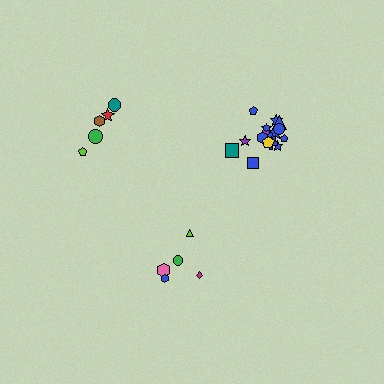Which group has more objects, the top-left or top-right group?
The top-right group.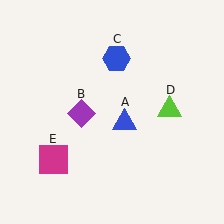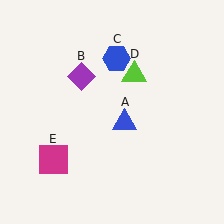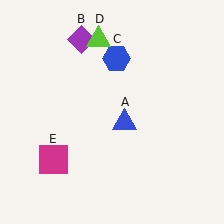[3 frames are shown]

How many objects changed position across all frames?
2 objects changed position: purple diamond (object B), lime triangle (object D).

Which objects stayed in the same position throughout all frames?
Blue triangle (object A) and blue hexagon (object C) and magenta square (object E) remained stationary.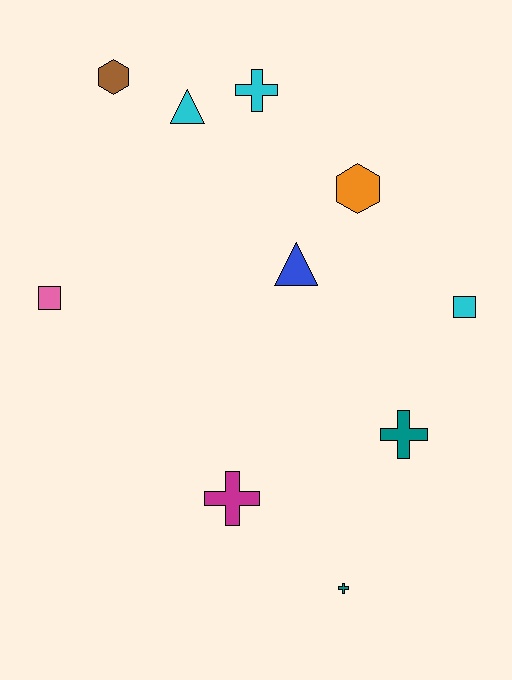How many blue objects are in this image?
There is 1 blue object.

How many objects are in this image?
There are 10 objects.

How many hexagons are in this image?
There are 2 hexagons.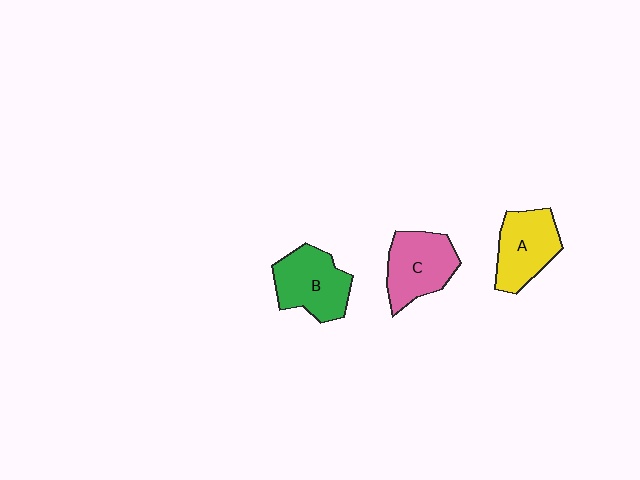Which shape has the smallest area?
Shape A (yellow).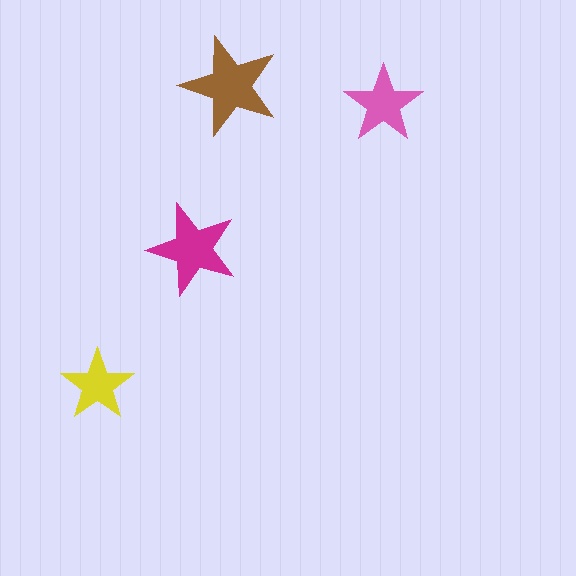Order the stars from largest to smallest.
the brown one, the magenta one, the pink one, the yellow one.